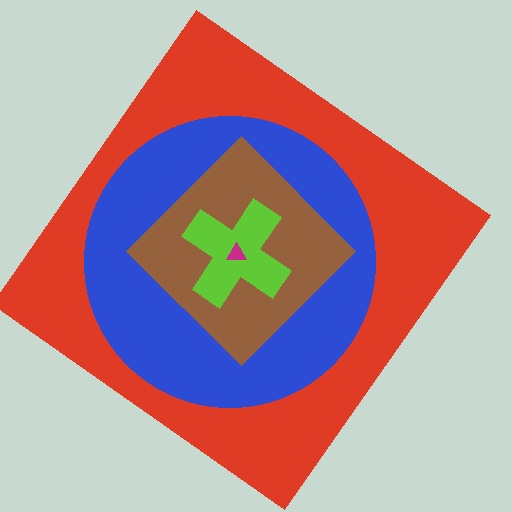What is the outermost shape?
The red diamond.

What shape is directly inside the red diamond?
The blue circle.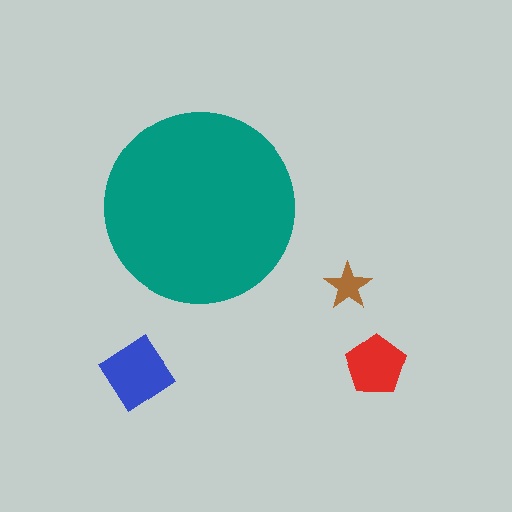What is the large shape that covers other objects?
A teal circle.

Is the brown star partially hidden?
No, the brown star is fully visible.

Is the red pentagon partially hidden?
No, the red pentagon is fully visible.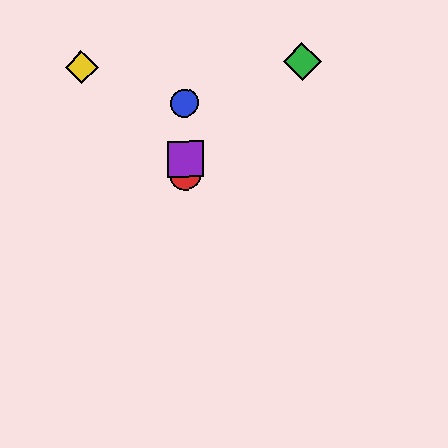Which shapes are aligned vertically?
The red circle, the blue circle, the purple square are aligned vertically.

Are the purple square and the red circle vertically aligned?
Yes, both are at x≈185.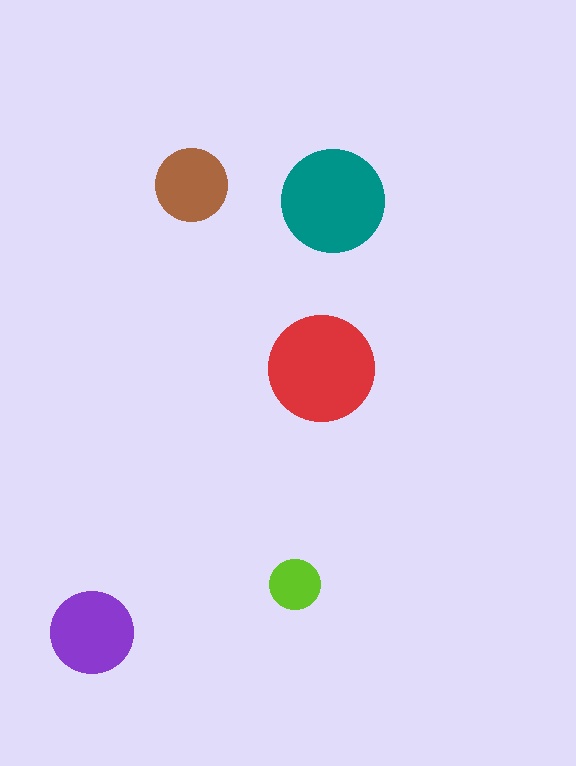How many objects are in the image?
There are 5 objects in the image.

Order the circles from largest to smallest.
the red one, the teal one, the purple one, the brown one, the lime one.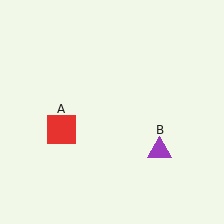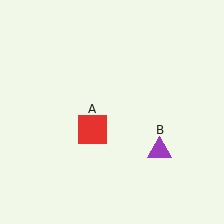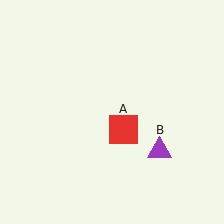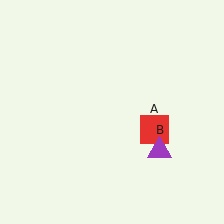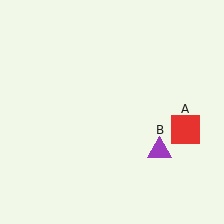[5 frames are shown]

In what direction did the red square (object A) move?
The red square (object A) moved right.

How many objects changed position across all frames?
1 object changed position: red square (object A).